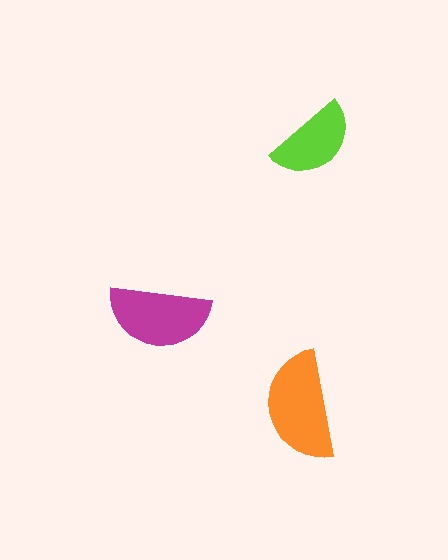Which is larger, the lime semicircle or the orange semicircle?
The orange one.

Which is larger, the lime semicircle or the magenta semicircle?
The magenta one.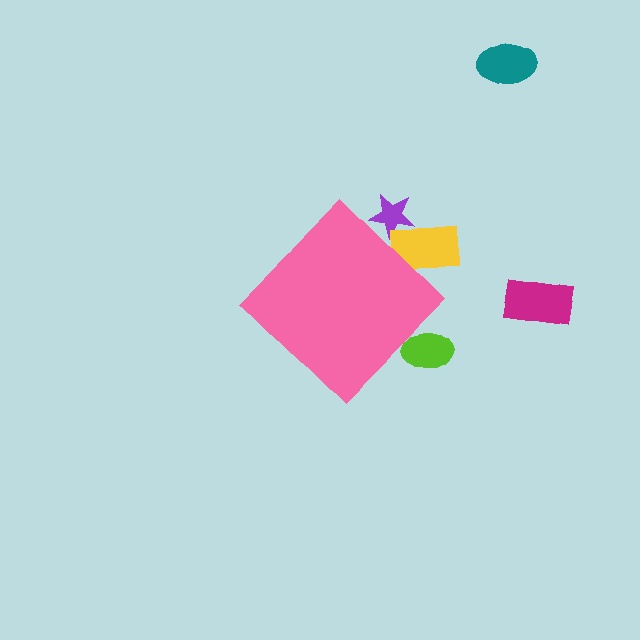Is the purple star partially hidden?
Yes, the purple star is partially hidden behind the pink diamond.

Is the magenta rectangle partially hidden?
No, the magenta rectangle is fully visible.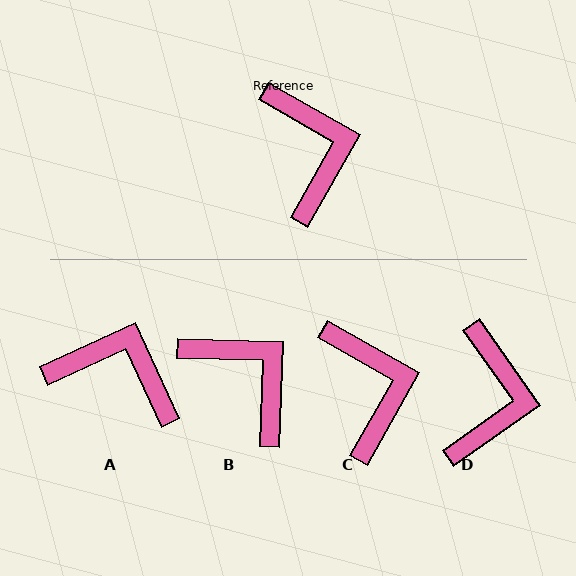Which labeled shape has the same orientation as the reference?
C.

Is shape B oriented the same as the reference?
No, it is off by about 28 degrees.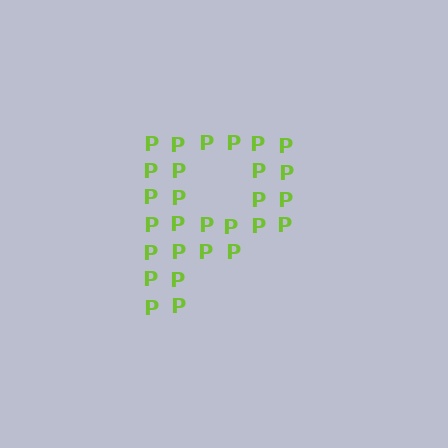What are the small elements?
The small elements are letter P's.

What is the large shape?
The large shape is the letter P.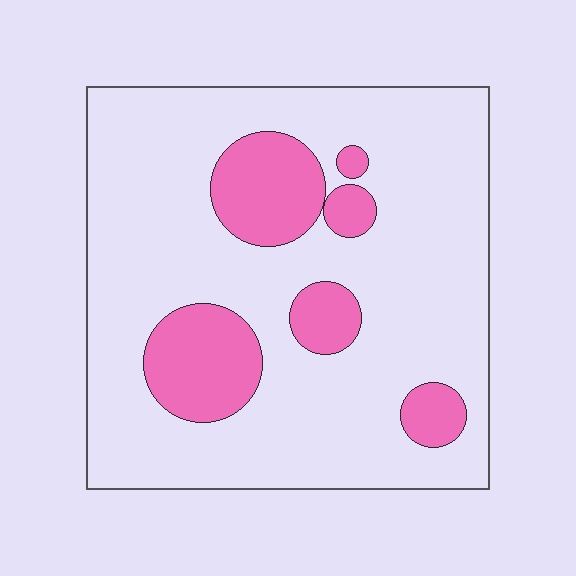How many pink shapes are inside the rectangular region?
6.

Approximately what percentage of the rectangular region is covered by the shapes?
Approximately 20%.